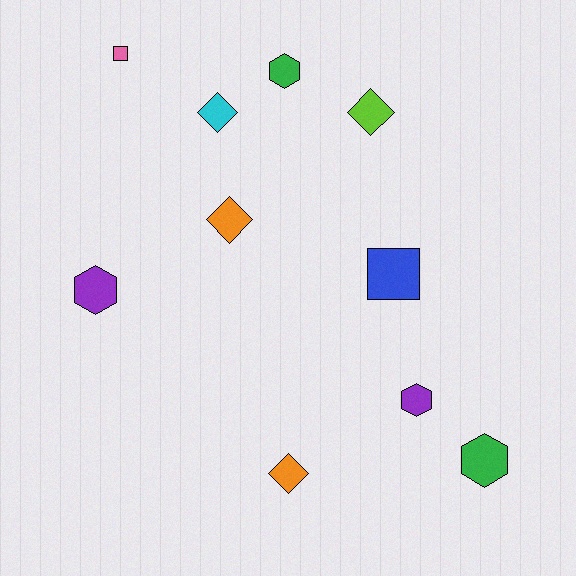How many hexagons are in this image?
There are 4 hexagons.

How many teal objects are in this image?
There are no teal objects.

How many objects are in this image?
There are 10 objects.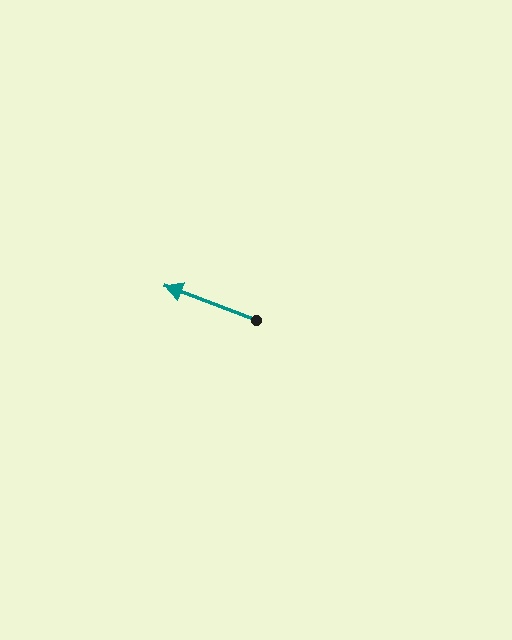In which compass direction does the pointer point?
West.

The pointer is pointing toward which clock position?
Roughly 10 o'clock.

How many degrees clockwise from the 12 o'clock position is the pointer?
Approximately 291 degrees.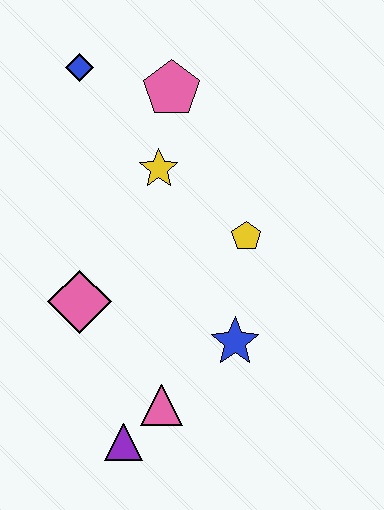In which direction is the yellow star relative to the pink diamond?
The yellow star is above the pink diamond.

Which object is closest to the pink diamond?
The pink triangle is closest to the pink diamond.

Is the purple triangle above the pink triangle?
No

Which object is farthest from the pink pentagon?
The purple triangle is farthest from the pink pentagon.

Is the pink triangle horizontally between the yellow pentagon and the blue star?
No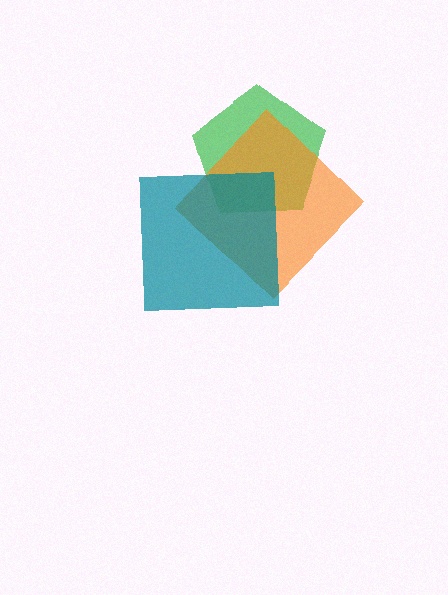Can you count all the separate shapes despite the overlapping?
Yes, there are 3 separate shapes.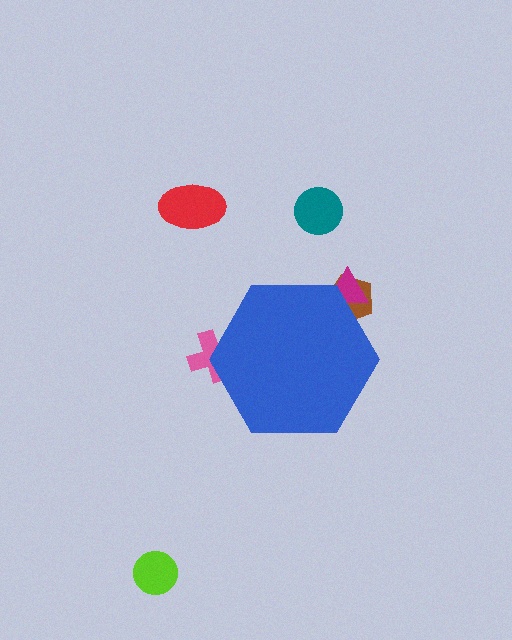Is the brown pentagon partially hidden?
Yes, the brown pentagon is partially hidden behind the blue hexagon.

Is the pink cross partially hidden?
Yes, the pink cross is partially hidden behind the blue hexagon.